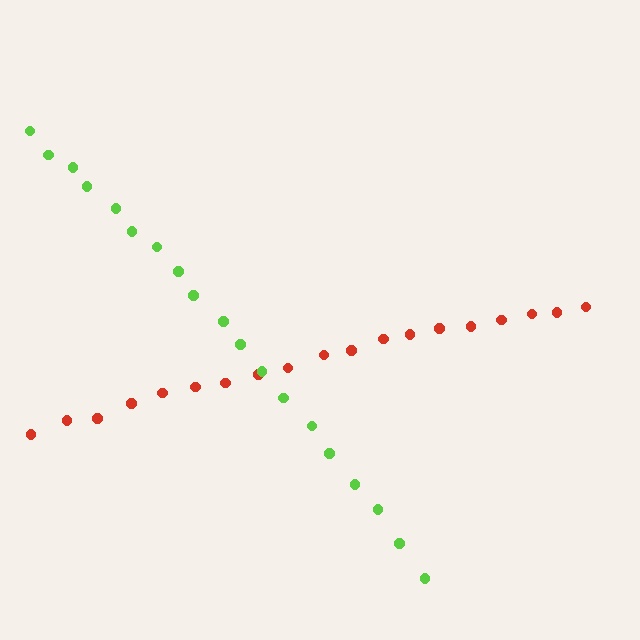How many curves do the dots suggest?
There are 2 distinct paths.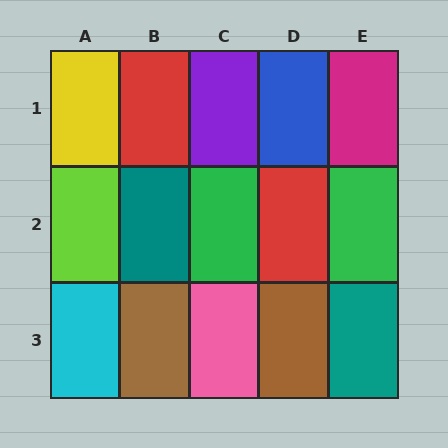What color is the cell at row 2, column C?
Green.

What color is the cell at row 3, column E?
Teal.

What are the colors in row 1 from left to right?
Yellow, red, purple, blue, magenta.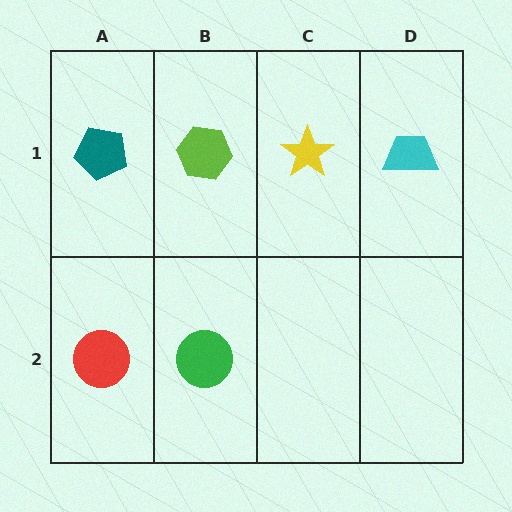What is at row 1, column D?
A cyan trapezoid.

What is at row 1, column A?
A teal pentagon.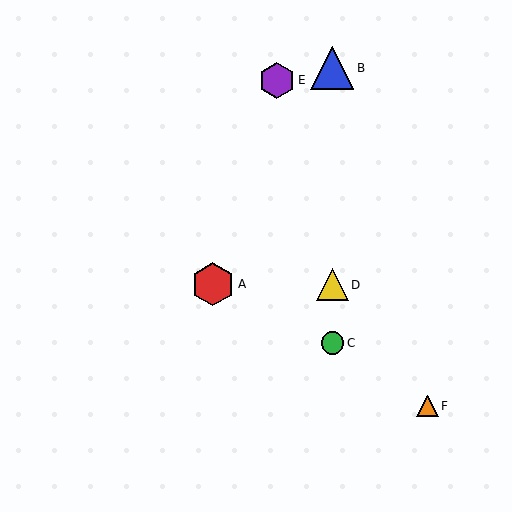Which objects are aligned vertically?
Objects B, C, D are aligned vertically.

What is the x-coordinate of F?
Object F is at x≈427.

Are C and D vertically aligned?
Yes, both are at x≈332.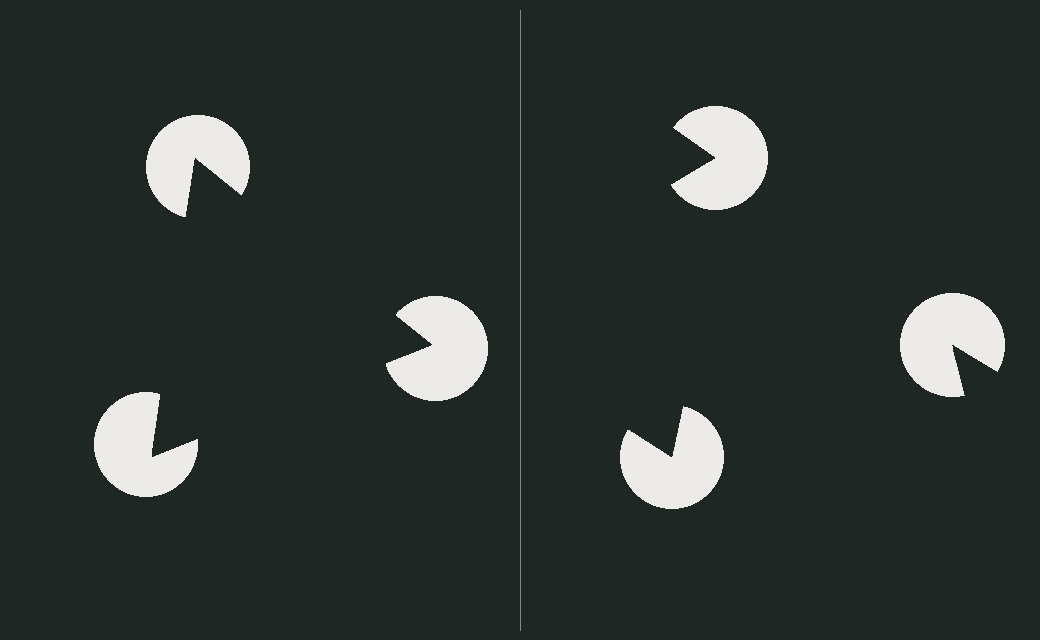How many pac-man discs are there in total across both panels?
6 — 3 on each side.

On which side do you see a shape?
An illusory triangle appears on the left side. On the right side the wedge cuts are rotated, so no coherent shape forms.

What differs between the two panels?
The pac-man discs are positioned identically on both sides; only the wedge orientations differ. On the left they align to a triangle; on the right they are misaligned.